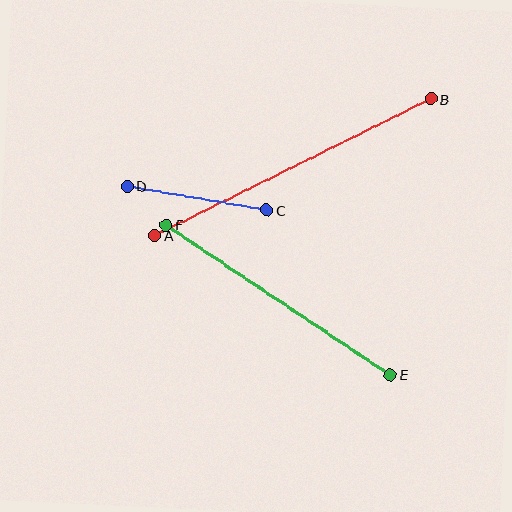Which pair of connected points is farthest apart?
Points A and B are farthest apart.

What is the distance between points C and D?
The distance is approximately 142 pixels.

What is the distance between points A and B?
The distance is approximately 308 pixels.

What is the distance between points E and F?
The distance is approximately 269 pixels.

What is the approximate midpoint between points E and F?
The midpoint is at approximately (278, 300) pixels.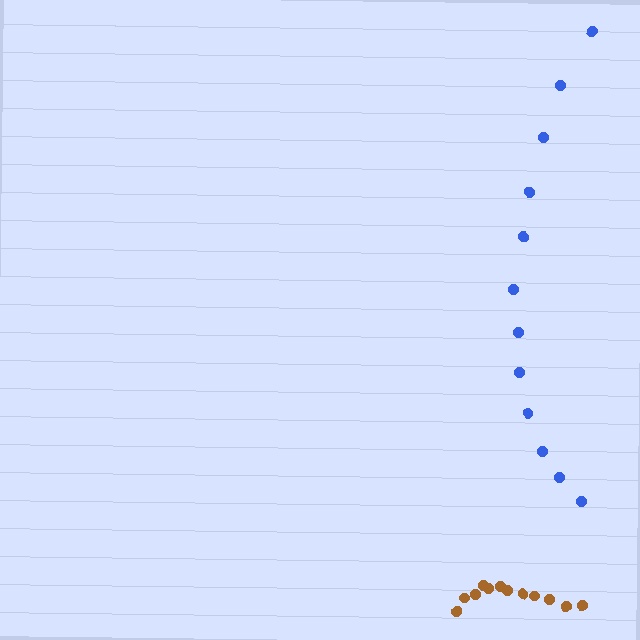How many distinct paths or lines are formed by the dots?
There are 2 distinct paths.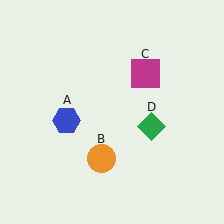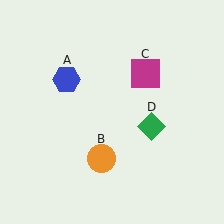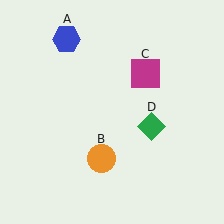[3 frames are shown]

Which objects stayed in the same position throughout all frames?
Orange circle (object B) and magenta square (object C) and green diamond (object D) remained stationary.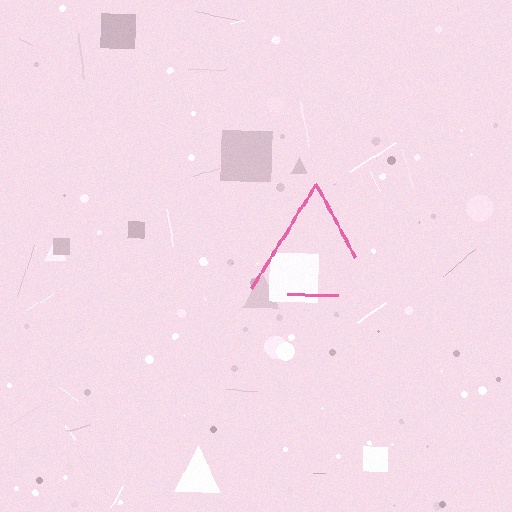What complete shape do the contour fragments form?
The contour fragments form a triangle.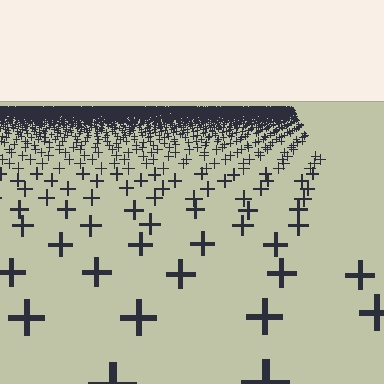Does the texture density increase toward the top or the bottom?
Density increases toward the top.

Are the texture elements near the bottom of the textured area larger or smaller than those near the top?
Larger. Near the bottom, elements are closer to the viewer and appear at a bigger on-screen size.